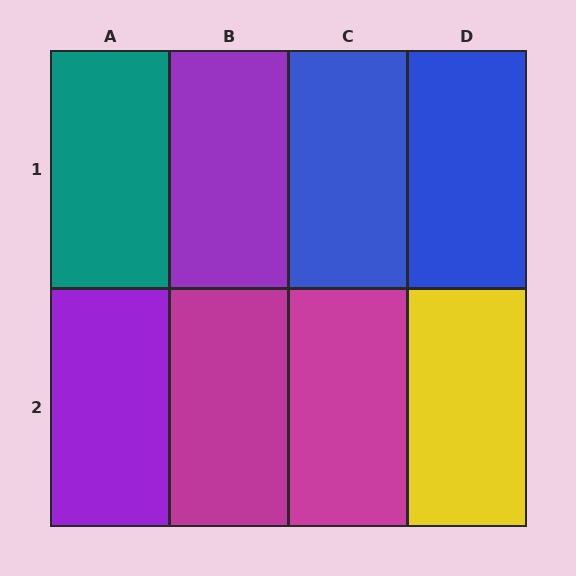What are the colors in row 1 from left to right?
Teal, purple, blue, blue.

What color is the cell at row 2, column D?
Yellow.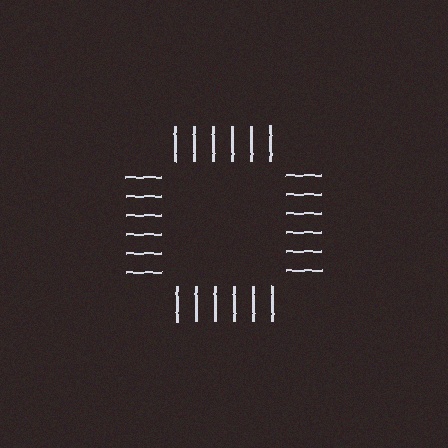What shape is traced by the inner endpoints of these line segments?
An illusory square — the line segments terminate on its edges but no continuous stroke is drawn.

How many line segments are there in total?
24 — 6 along each of the 4 edges.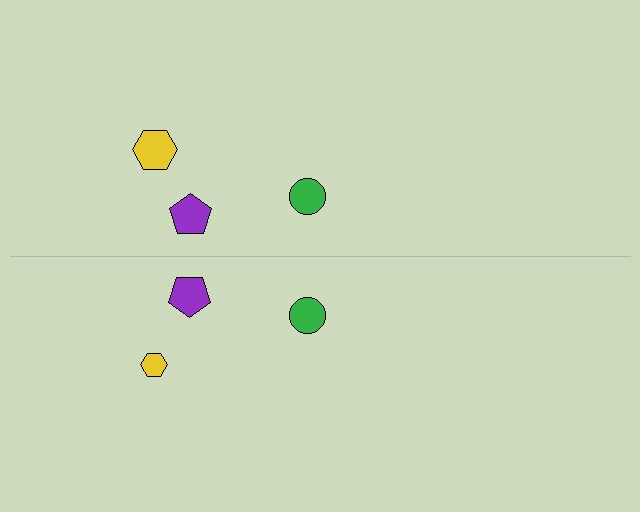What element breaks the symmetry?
The yellow hexagon on the bottom side has a different size than its mirror counterpart.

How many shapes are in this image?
There are 6 shapes in this image.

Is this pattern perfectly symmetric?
No, the pattern is not perfectly symmetric. The yellow hexagon on the bottom side has a different size than its mirror counterpart.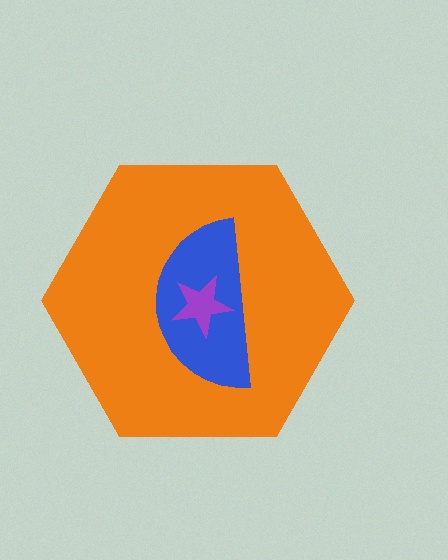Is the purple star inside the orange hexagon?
Yes.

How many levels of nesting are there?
3.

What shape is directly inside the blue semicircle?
The purple star.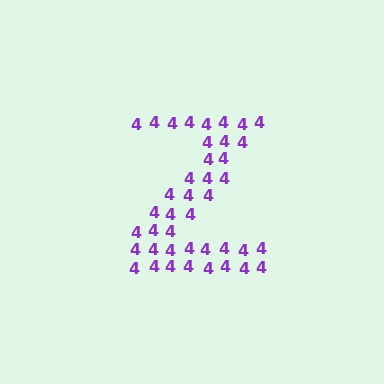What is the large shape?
The large shape is the letter Z.